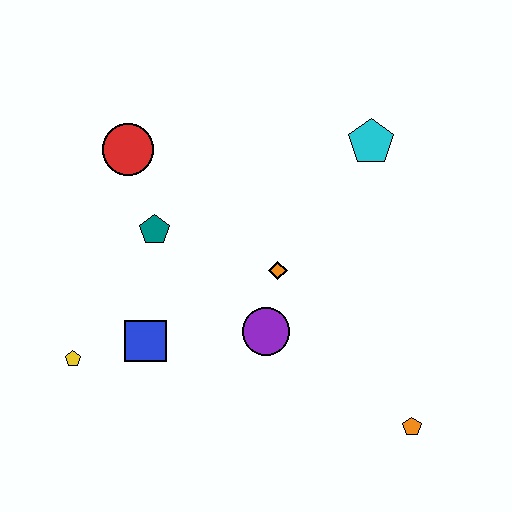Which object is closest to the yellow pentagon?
The blue square is closest to the yellow pentagon.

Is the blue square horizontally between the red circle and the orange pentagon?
Yes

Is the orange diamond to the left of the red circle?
No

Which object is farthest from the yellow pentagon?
The cyan pentagon is farthest from the yellow pentagon.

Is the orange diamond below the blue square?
No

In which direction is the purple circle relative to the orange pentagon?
The purple circle is to the left of the orange pentagon.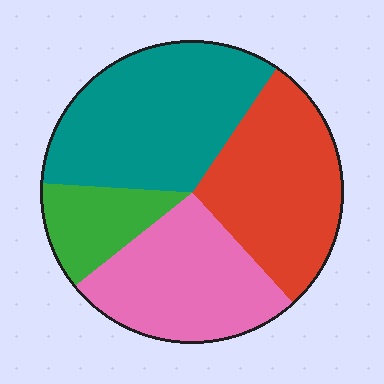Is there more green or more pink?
Pink.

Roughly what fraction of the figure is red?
Red takes up about one quarter (1/4) of the figure.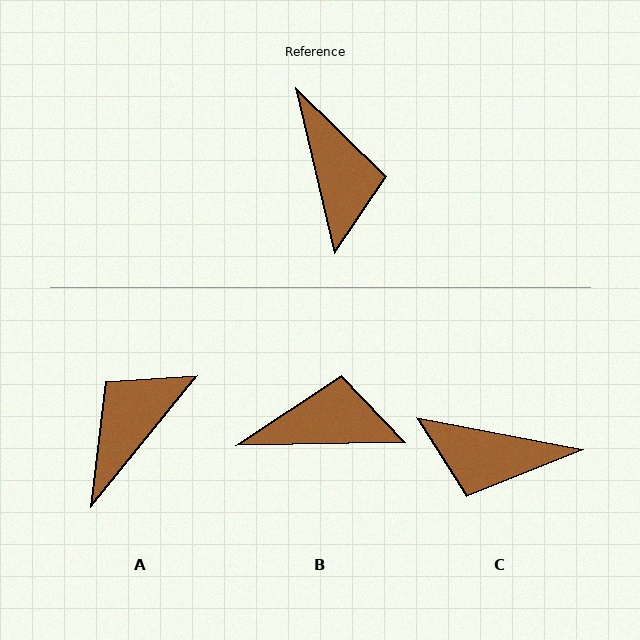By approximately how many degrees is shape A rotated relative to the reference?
Approximately 128 degrees counter-clockwise.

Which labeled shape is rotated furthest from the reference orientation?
A, about 128 degrees away.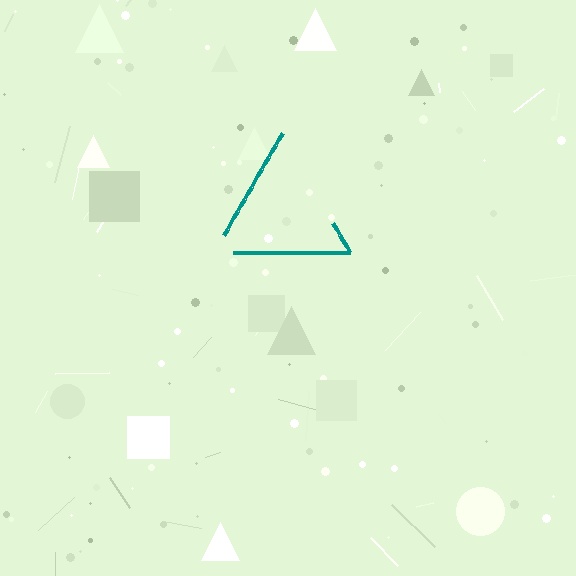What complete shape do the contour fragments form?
The contour fragments form a triangle.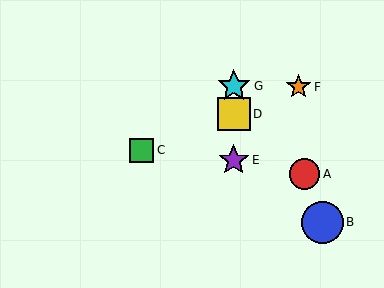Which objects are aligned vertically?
Objects D, E, G are aligned vertically.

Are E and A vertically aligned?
No, E is at x≈234 and A is at x≈305.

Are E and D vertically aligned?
Yes, both are at x≈234.